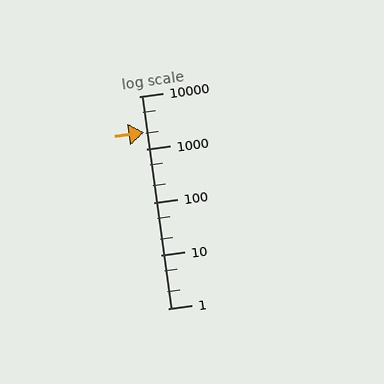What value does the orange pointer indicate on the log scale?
The pointer indicates approximately 2100.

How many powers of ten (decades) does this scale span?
The scale spans 4 decades, from 1 to 10000.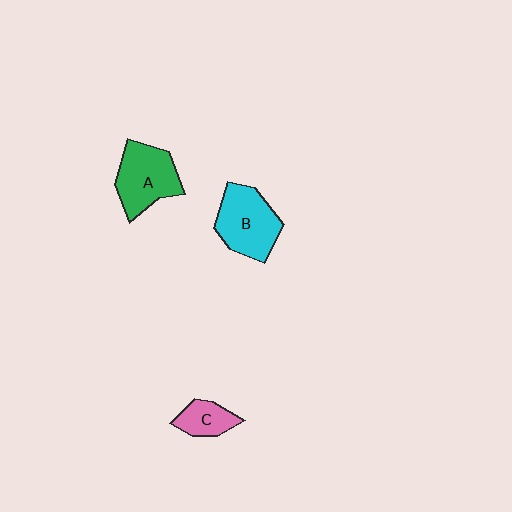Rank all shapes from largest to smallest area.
From largest to smallest: B (cyan), A (green), C (pink).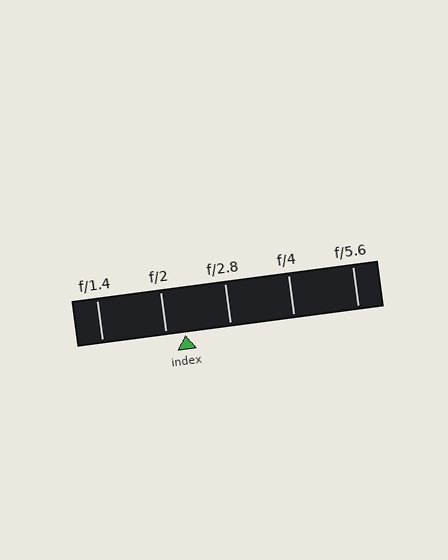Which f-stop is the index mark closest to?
The index mark is closest to f/2.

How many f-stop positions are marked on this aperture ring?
There are 5 f-stop positions marked.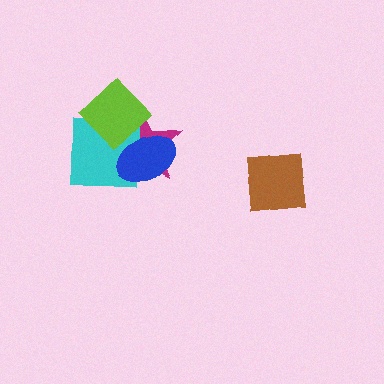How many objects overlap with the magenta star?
3 objects overlap with the magenta star.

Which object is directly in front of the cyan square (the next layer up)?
The blue ellipse is directly in front of the cyan square.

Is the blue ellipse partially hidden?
Yes, it is partially covered by another shape.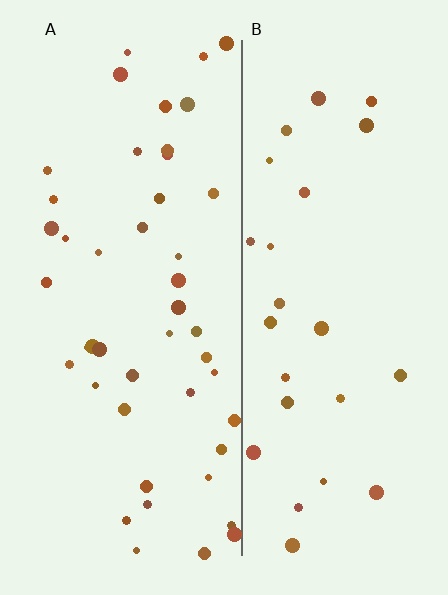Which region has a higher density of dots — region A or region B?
A (the left).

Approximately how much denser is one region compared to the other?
Approximately 1.8× — region A over region B.